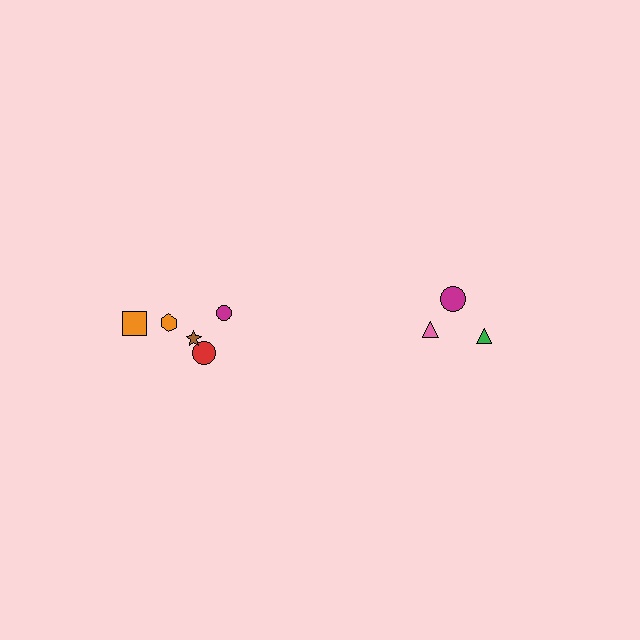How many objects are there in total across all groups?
There are 8 objects.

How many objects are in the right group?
There are 3 objects.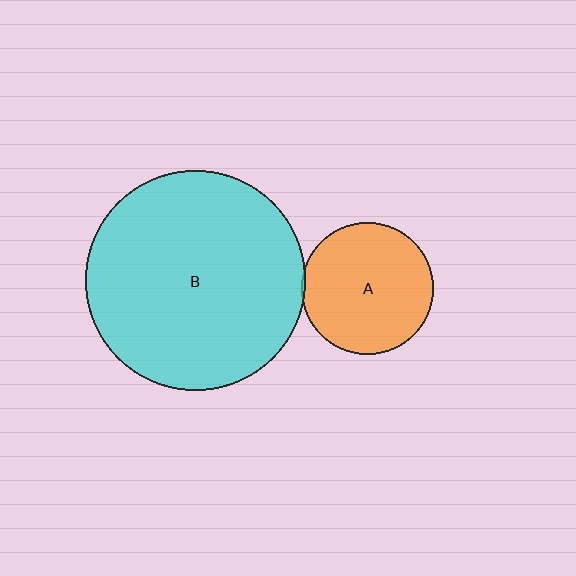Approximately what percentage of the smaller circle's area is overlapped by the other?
Approximately 5%.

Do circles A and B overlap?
Yes.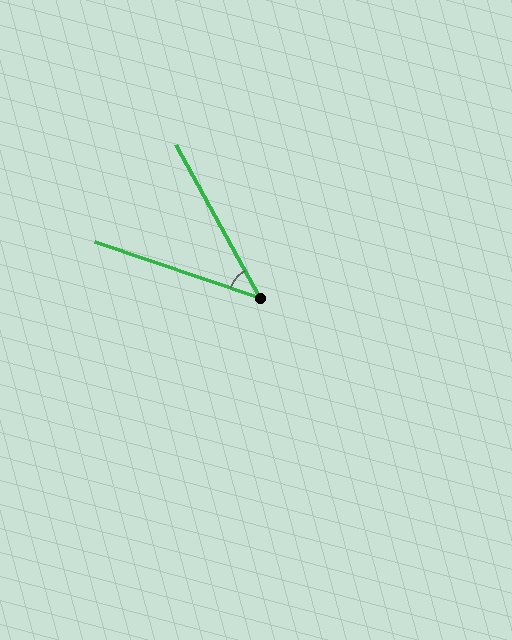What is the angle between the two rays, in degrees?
Approximately 42 degrees.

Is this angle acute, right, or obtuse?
It is acute.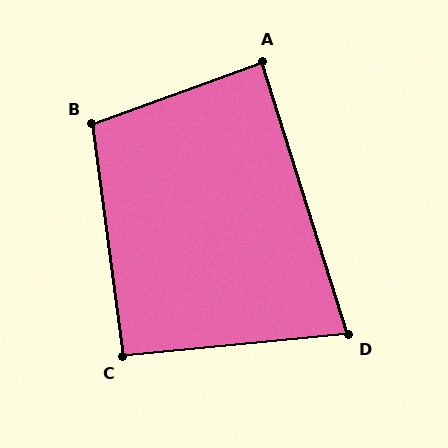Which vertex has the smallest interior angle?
D, at approximately 78 degrees.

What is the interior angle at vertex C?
Approximately 92 degrees (approximately right).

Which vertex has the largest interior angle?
B, at approximately 102 degrees.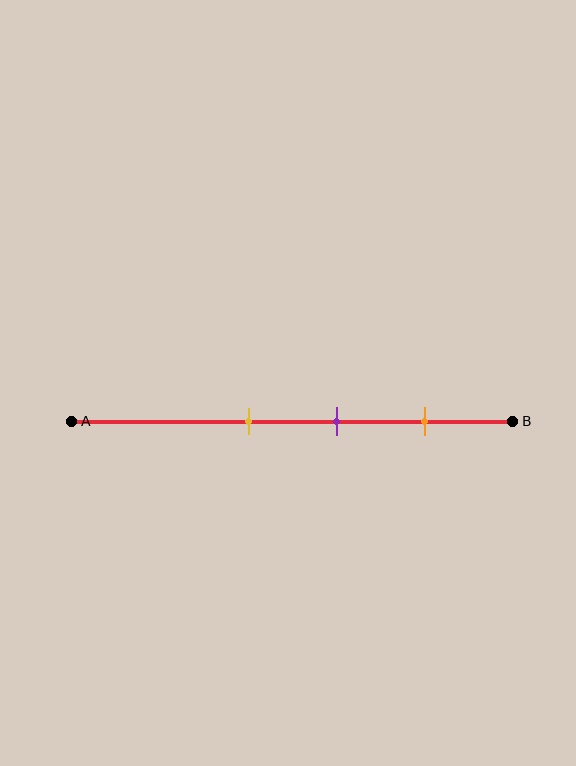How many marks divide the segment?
There are 3 marks dividing the segment.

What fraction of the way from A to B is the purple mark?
The purple mark is approximately 60% (0.6) of the way from A to B.